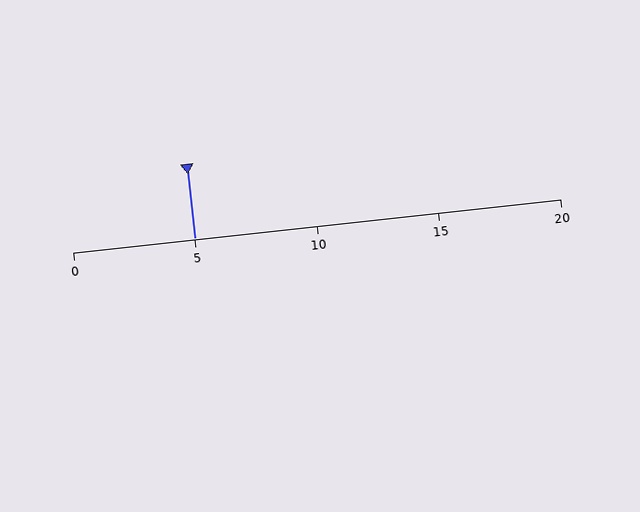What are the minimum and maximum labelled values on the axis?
The axis runs from 0 to 20.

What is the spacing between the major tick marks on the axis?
The major ticks are spaced 5 apart.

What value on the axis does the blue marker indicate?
The marker indicates approximately 5.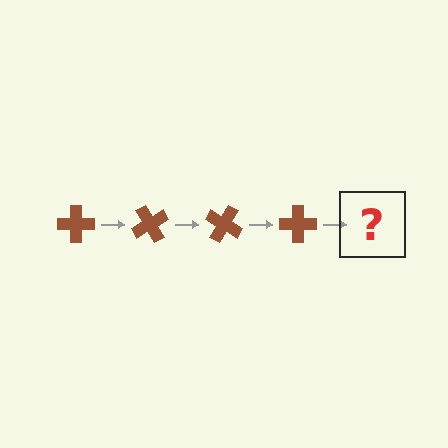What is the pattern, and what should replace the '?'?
The pattern is that the cross rotates 60 degrees each step. The '?' should be a brown cross rotated 240 degrees.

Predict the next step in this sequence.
The next step is a brown cross rotated 240 degrees.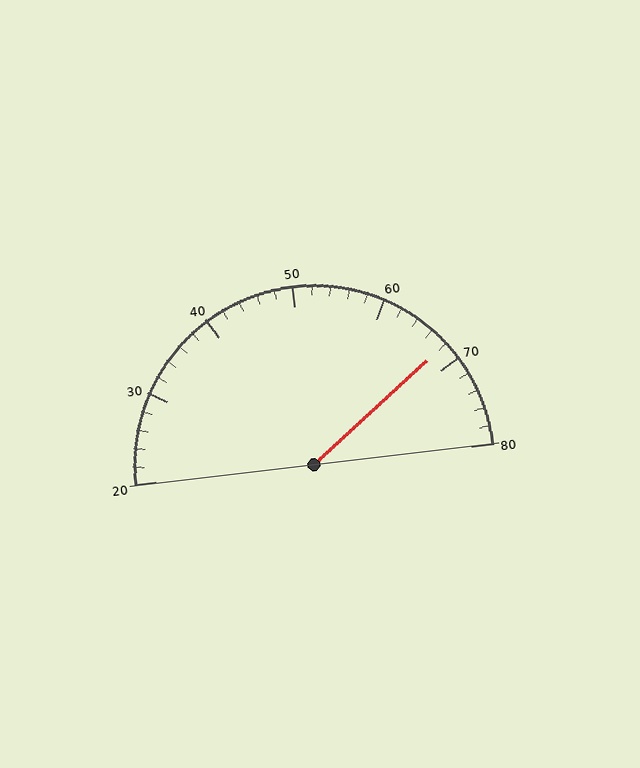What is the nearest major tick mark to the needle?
The nearest major tick mark is 70.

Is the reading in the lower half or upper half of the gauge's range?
The reading is in the upper half of the range (20 to 80).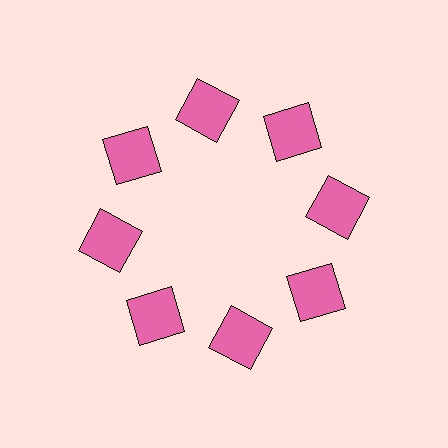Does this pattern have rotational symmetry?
Yes, this pattern has 8-fold rotational symmetry. It looks the same after rotating 45 degrees around the center.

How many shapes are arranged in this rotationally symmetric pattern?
There are 8 shapes, arranged in 8 groups of 1.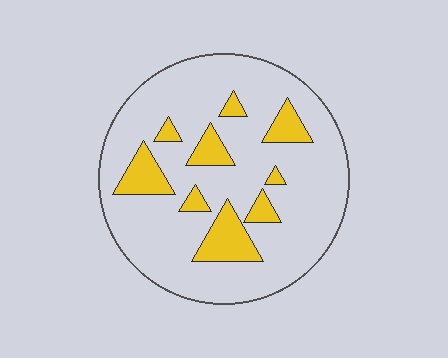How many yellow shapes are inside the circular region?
9.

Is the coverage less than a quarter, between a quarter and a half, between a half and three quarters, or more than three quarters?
Less than a quarter.